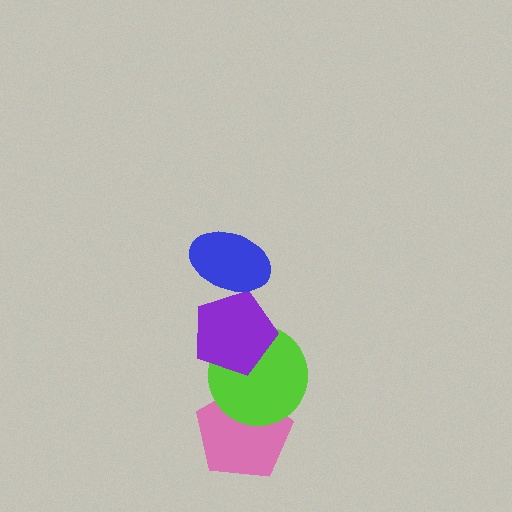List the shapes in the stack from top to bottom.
From top to bottom: the blue ellipse, the purple pentagon, the lime circle, the pink pentagon.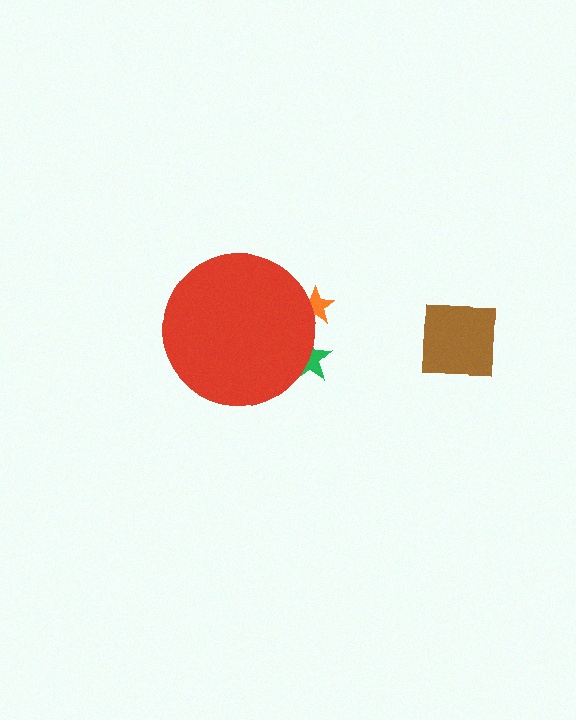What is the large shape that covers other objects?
A red circle.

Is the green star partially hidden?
Yes, the green star is partially hidden behind the red circle.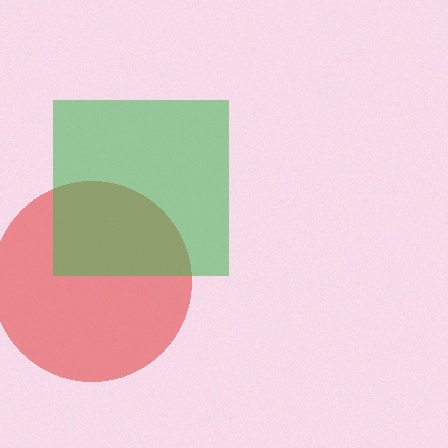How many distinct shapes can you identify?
There are 2 distinct shapes: a red circle, a green square.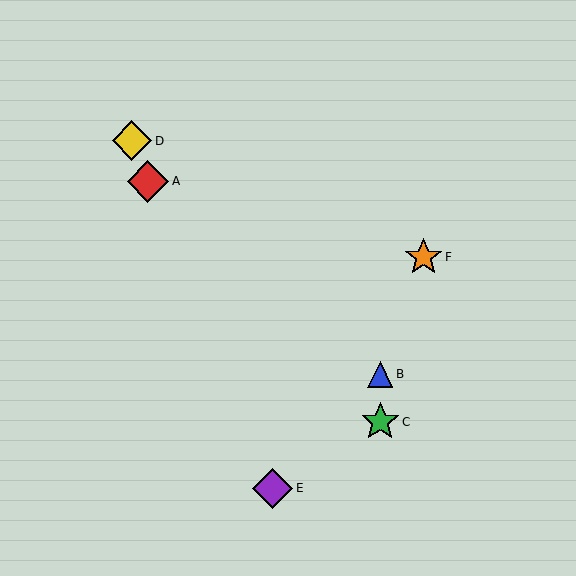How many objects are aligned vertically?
2 objects (B, C) are aligned vertically.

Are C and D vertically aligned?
No, C is at x≈380 and D is at x≈132.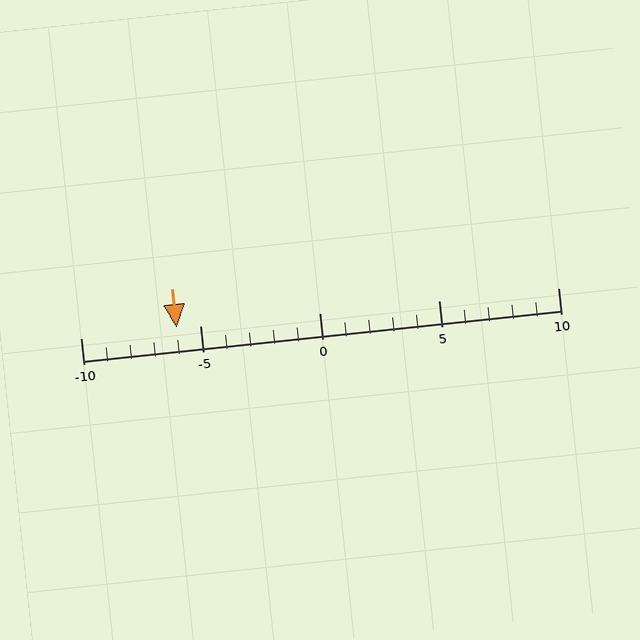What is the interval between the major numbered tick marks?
The major tick marks are spaced 5 units apart.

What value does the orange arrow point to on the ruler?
The orange arrow points to approximately -6.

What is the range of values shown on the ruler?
The ruler shows values from -10 to 10.